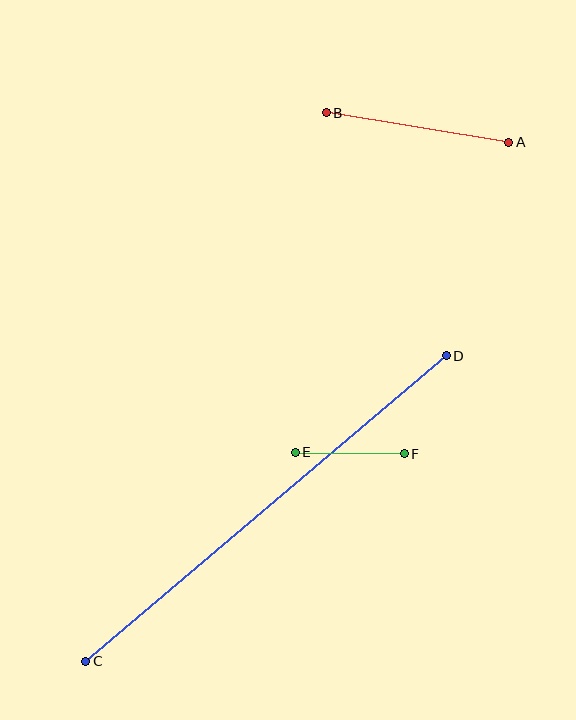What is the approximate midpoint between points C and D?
The midpoint is at approximately (266, 509) pixels.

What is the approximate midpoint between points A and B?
The midpoint is at approximately (418, 127) pixels.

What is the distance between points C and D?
The distance is approximately 473 pixels.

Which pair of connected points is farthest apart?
Points C and D are farthest apart.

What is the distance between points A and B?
The distance is approximately 185 pixels.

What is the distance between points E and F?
The distance is approximately 109 pixels.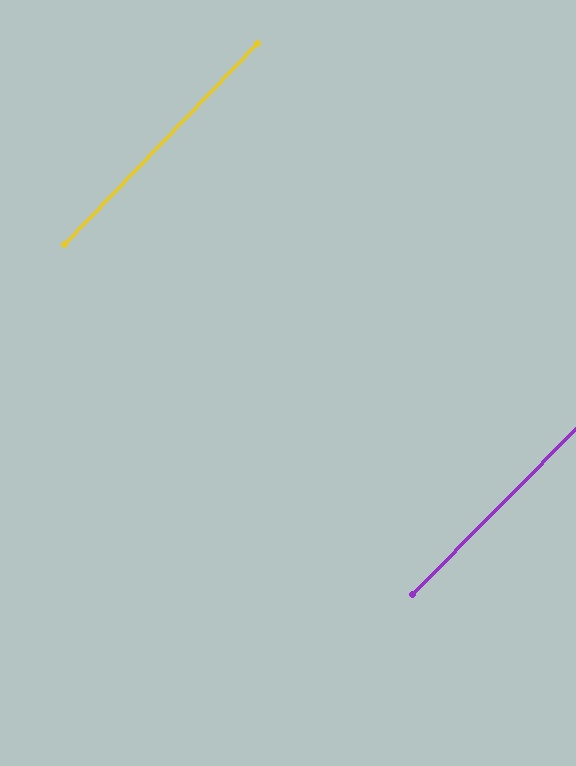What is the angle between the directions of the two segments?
Approximately 1 degree.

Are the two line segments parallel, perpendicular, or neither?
Parallel — their directions differ by only 0.8°.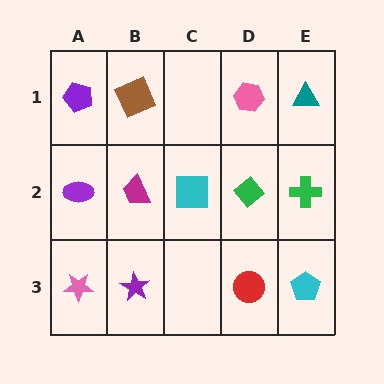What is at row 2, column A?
A purple ellipse.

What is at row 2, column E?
A green cross.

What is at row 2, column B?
A magenta trapezoid.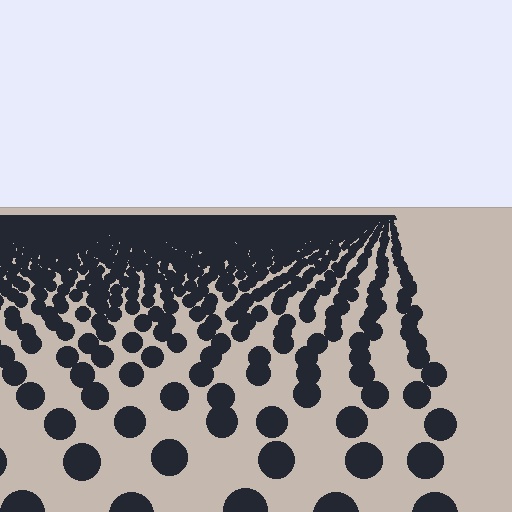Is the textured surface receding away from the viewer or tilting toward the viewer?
The surface is receding away from the viewer. Texture elements get smaller and denser toward the top.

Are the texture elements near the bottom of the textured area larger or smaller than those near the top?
Larger. Near the bottom, elements are closer to the viewer and appear at a bigger on-screen size.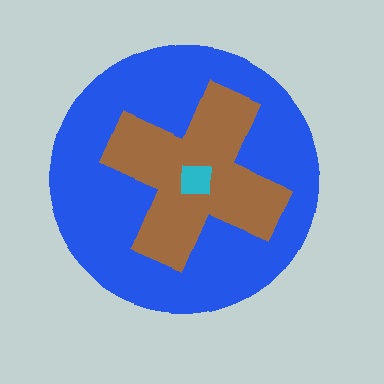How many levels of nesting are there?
3.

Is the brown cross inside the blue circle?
Yes.